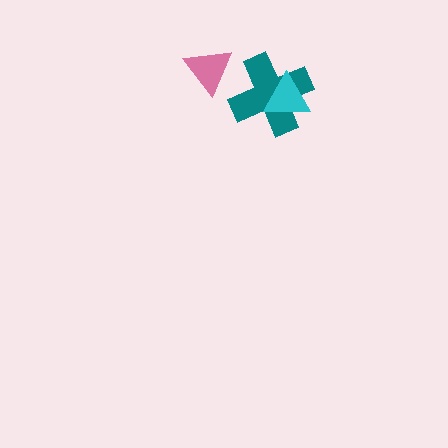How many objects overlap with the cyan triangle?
1 object overlaps with the cyan triangle.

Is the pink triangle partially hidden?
No, no other shape covers it.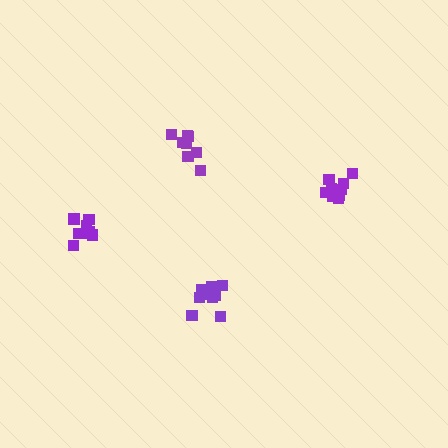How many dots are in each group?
Group 1: 8 dots, Group 2: 8 dots, Group 3: 12 dots, Group 4: 9 dots (37 total).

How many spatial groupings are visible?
There are 4 spatial groupings.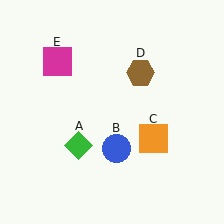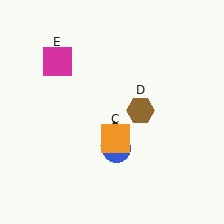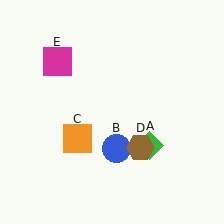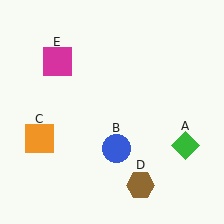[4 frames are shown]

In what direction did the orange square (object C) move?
The orange square (object C) moved left.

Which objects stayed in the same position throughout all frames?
Blue circle (object B) and magenta square (object E) remained stationary.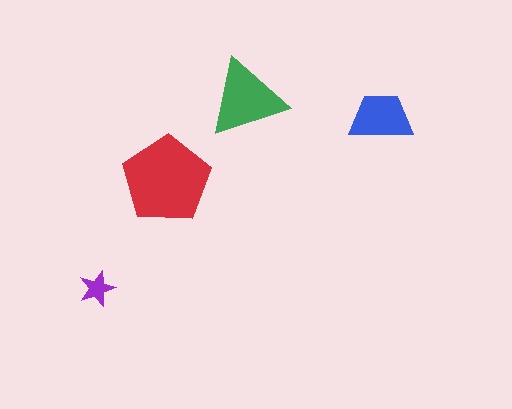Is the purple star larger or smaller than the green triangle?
Smaller.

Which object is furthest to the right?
The blue trapezoid is rightmost.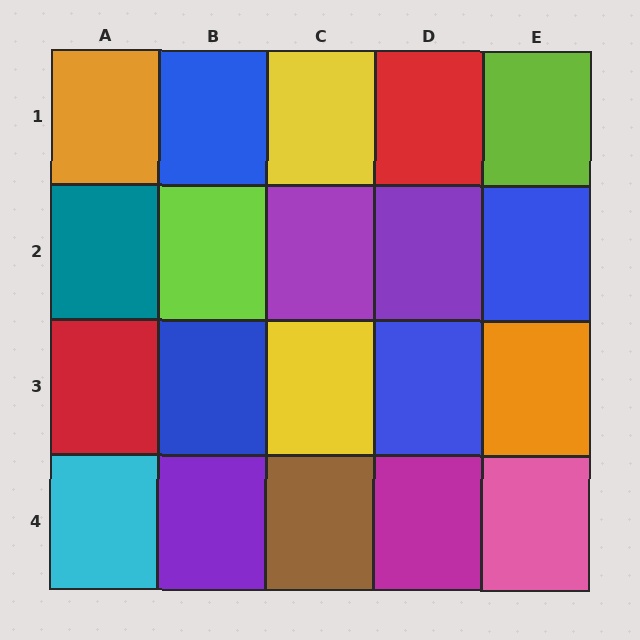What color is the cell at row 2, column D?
Purple.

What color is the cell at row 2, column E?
Blue.